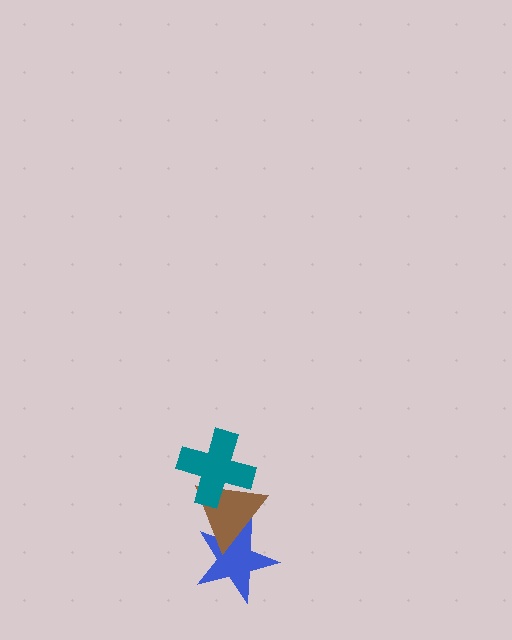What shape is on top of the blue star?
The brown triangle is on top of the blue star.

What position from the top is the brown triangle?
The brown triangle is 2nd from the top.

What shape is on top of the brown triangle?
The teal cross is on top of the brown triangle.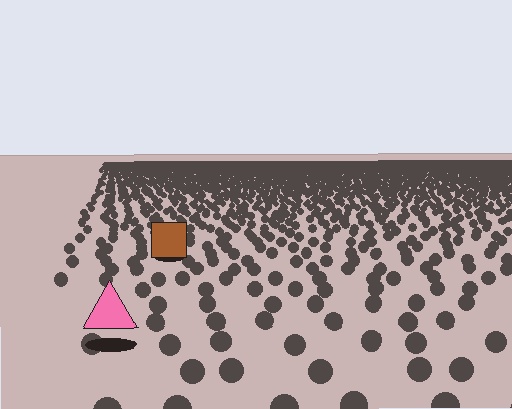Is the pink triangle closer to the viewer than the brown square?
Yes. The pink triangle is closer — you can tell from the texture gradient: the ground texture is coarser near it.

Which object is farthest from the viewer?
The brown square is farthest from the viewer. It appears smaller and the ground texture around it is denser.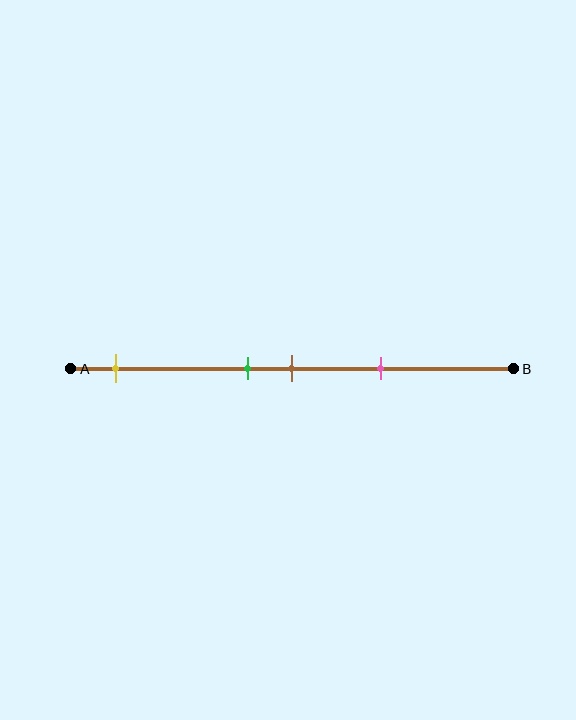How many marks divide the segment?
There are 4 marks dividing the segment.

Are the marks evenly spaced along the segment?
No, the marks are not evenly spaced.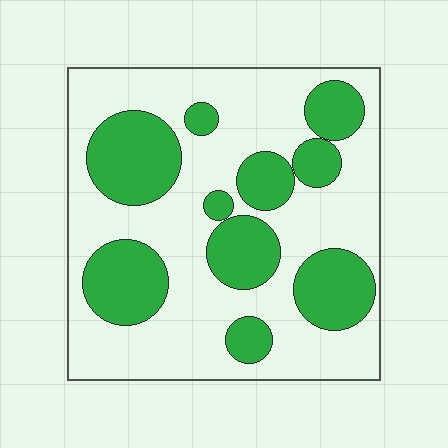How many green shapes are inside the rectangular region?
10.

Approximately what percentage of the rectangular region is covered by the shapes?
Approximately 35%.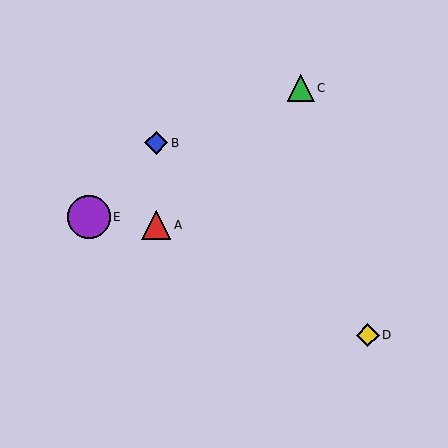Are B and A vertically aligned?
Yes, both are at x≈156.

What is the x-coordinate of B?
Object B is at x≈156.